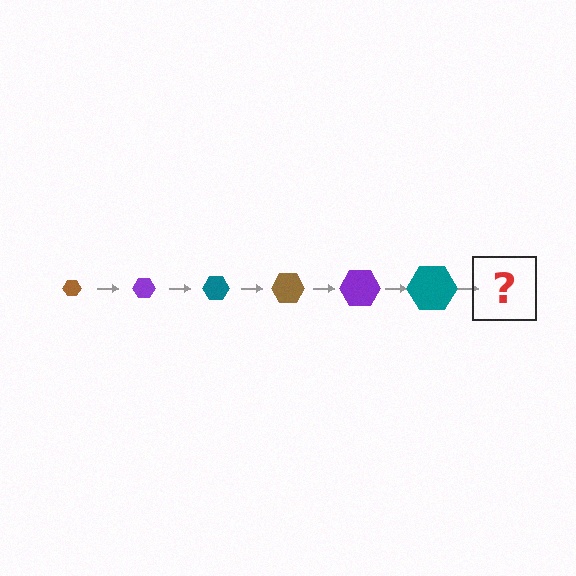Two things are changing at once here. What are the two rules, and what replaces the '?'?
The two rules are that the hexagon grows larger each step and the color cycles through brown, purple, and teal. The '?' should be a brown hexagon, larger than the previous one.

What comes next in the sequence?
The next element should be a brown hexagon, larger than the previous one.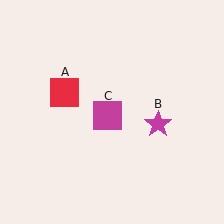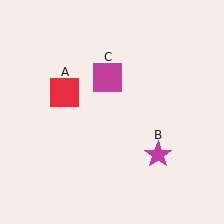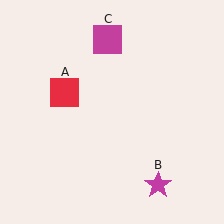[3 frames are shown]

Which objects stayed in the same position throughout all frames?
Red square (object A) remained stationary.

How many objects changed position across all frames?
2 objects changed position: magenta star (object B), magenta square (object C).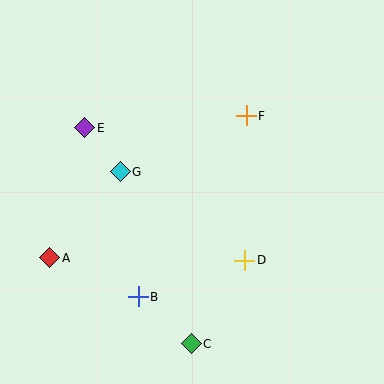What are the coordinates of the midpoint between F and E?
The midpoint between F and E is at (165, 122).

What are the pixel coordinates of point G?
Point G is at (120, 172).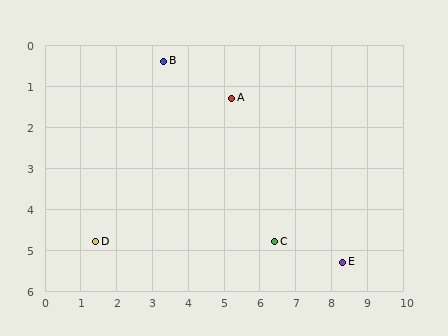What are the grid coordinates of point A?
Point A is at approximately (5.2, 1.3).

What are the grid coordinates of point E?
Point E is at approximately (8.3, 5.3).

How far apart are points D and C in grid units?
Points D and C are about 5.0 grid units apart.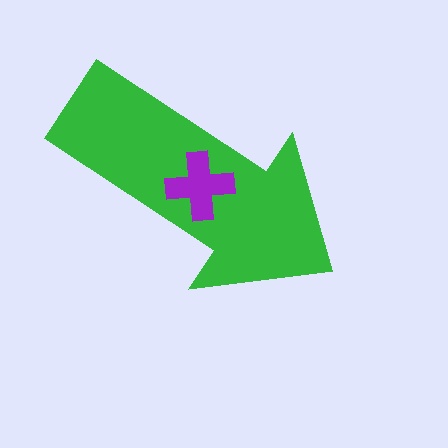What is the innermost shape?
The purple cross.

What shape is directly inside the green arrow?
The purple cross.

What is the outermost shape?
The green arrow.